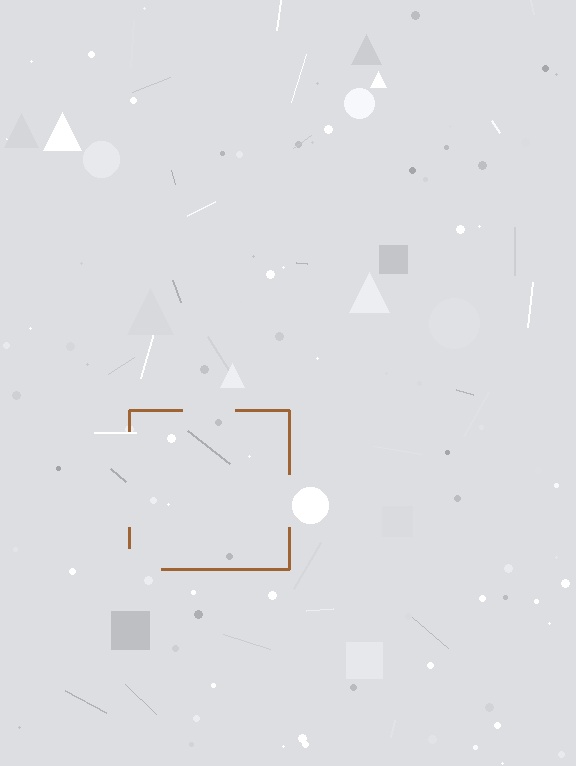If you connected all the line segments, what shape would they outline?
They would outline a square.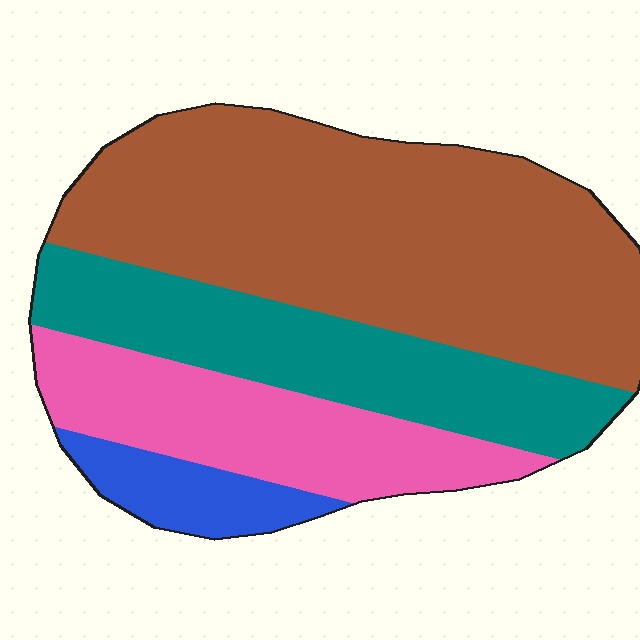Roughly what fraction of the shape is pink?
Pink takes up about one fifth (1/5) of the shape.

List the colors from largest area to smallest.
From largest to smallest: brown, teal, pink, blue.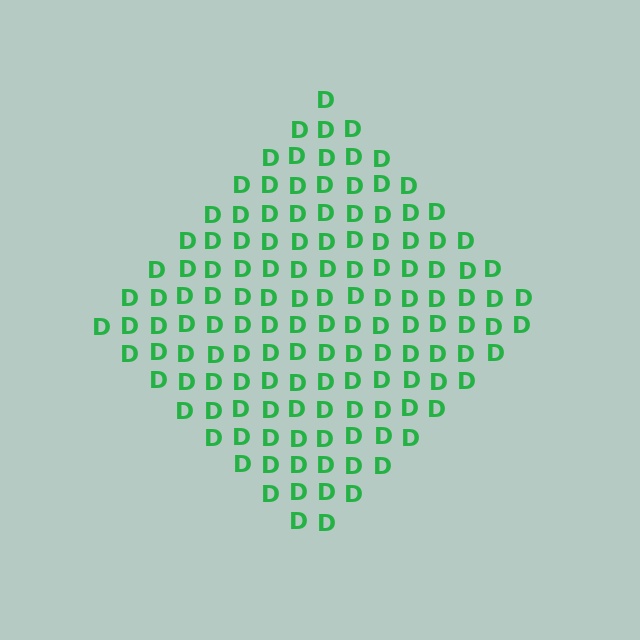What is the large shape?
The large shape is a diamond.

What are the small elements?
The small elements are letter D's.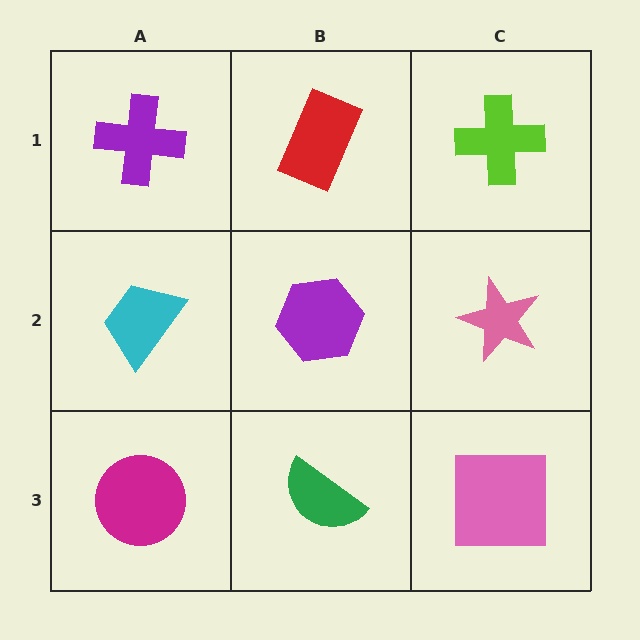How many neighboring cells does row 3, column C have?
2.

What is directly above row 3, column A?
A cyan trapezoid.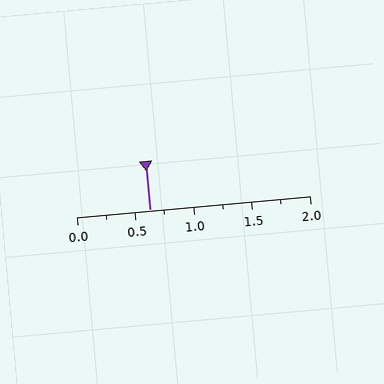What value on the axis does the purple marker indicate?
The marker indicates approximately 0.62.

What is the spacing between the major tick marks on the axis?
The major ticks are spaced 0.5 apart.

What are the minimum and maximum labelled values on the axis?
The axis runs from 0.0 to 2.0.